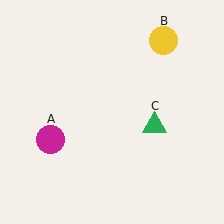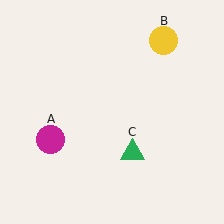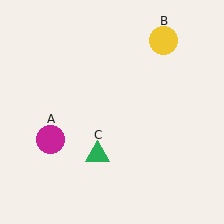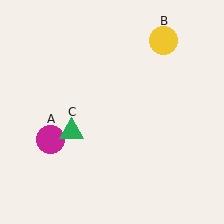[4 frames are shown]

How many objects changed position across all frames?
1 object changed position: green triangle (object C).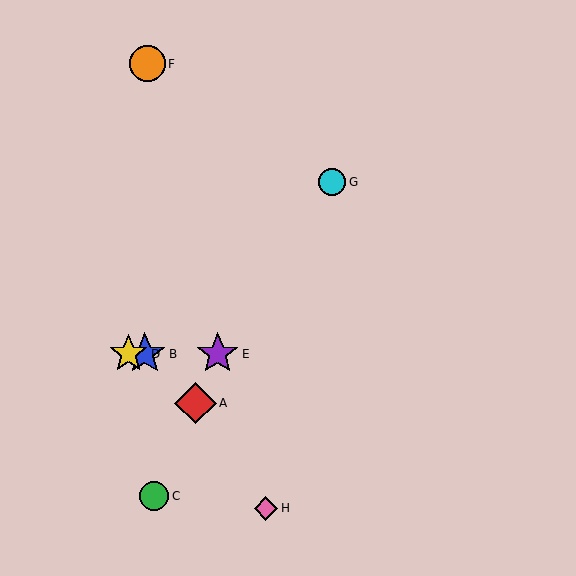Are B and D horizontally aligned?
Yes, both are at y≈354.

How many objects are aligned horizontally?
3 objects (B, D, E) are aligned horizontally.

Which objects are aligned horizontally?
Objects B, D, E are aligned horizontally.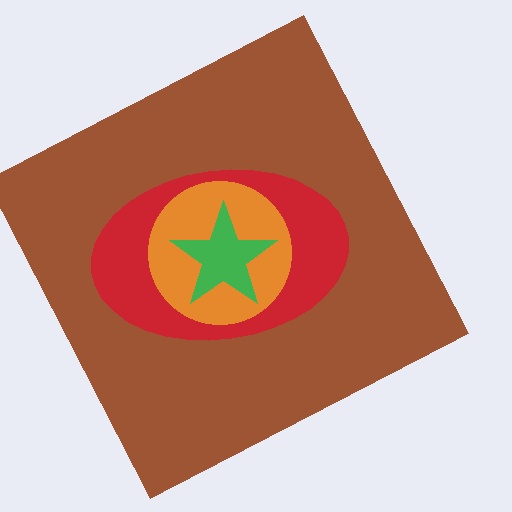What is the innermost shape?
The green star.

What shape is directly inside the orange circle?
The green star.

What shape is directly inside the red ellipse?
The orange circle.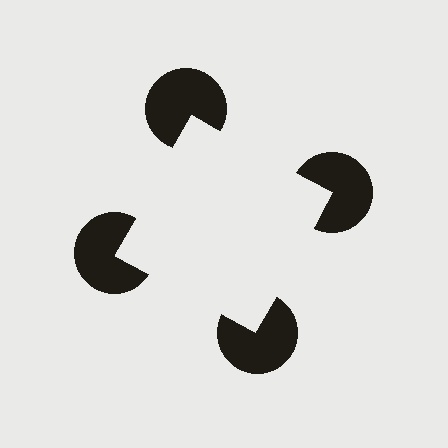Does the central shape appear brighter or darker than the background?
It typically appears slightly brighter than the background, even though no actual brightness change is drawn.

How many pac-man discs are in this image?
There are 4 — one at each vertex of the illusory square.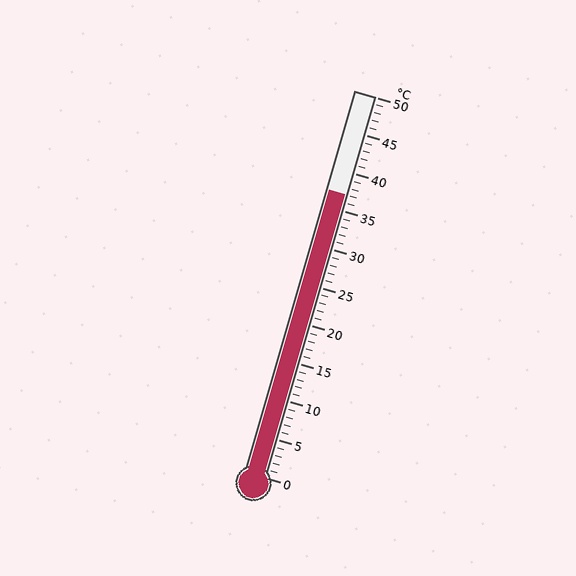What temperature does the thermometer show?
The thermometer shows approximately 37°C.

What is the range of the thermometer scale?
The thermometer scale ranges from 0°C to 50°C.